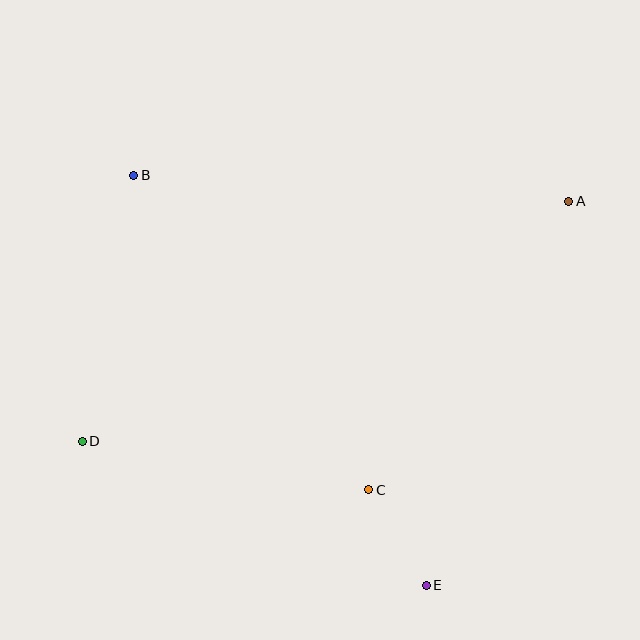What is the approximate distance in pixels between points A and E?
The distance between A and E is approximately 409 pixels.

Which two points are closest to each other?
Points C and E are closest to each other.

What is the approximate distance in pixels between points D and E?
The distance between D and E is approximately 373 pixels.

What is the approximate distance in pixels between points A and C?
The distance between A and C is approximately 351 pixels.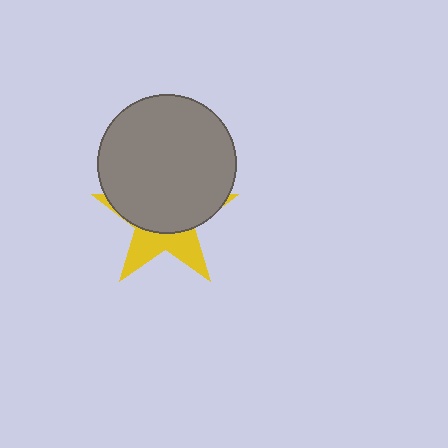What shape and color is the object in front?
The object in front is a gray circle.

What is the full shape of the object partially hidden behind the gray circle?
The partially hidden object is a yellow star.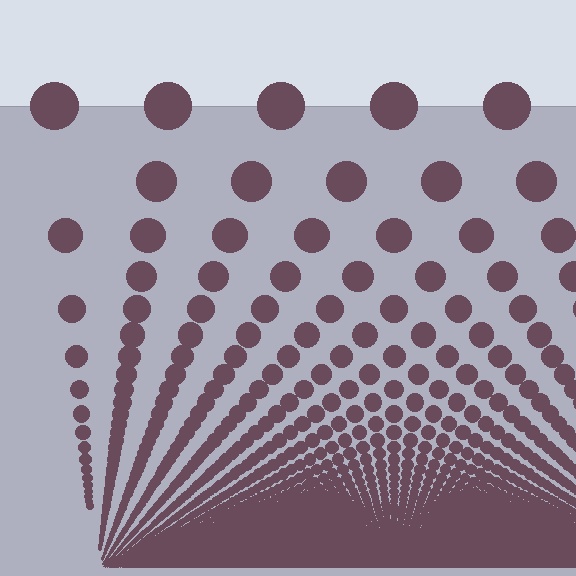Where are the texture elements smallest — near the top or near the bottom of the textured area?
Near the bottom.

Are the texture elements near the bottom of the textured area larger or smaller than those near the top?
Smaller. The gradient is inverted — elements near the bottom are smaller and denser.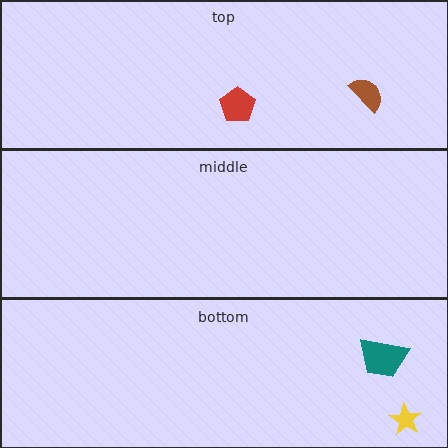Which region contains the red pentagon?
The top region.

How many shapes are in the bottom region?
2.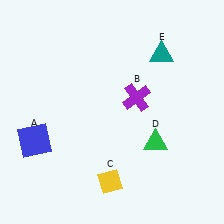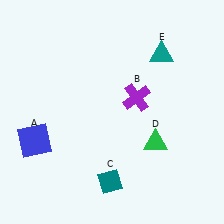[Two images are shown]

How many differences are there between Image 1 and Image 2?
There is 1 difference between the two images.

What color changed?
The diamond (C) changed from yellow in Image 1 to teal in Image 2.